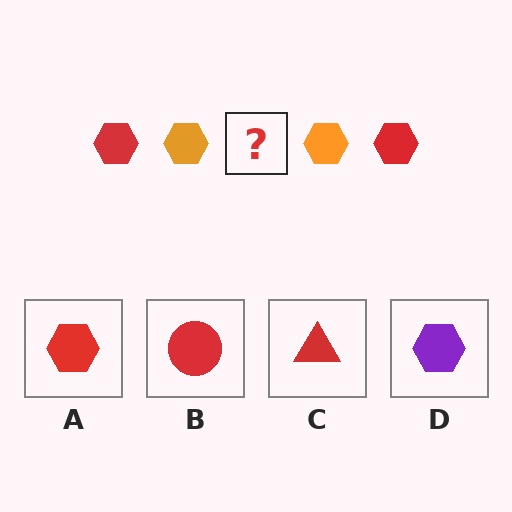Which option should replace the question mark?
Option A.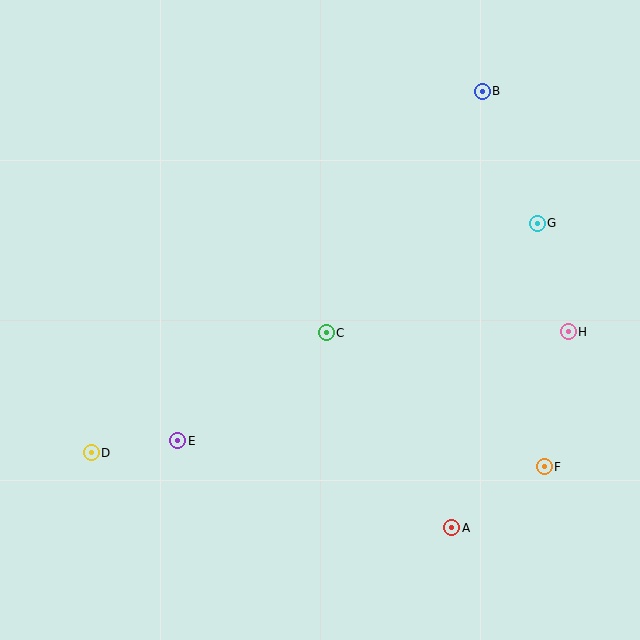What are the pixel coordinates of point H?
Point H is at (568, 332).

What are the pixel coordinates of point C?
Point C is at (326, 333).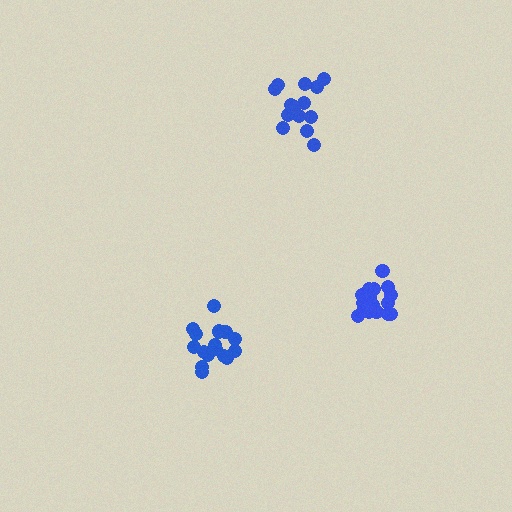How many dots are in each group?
Group 1: 18 dots, Group 2: 14 dots, Group 3: 19 dots (51 total).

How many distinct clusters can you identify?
There are 3 distinct clusters.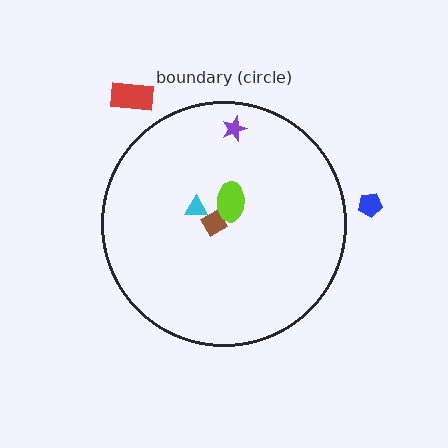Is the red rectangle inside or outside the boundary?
Outside.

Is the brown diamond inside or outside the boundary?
Inside.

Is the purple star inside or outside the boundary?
Inside.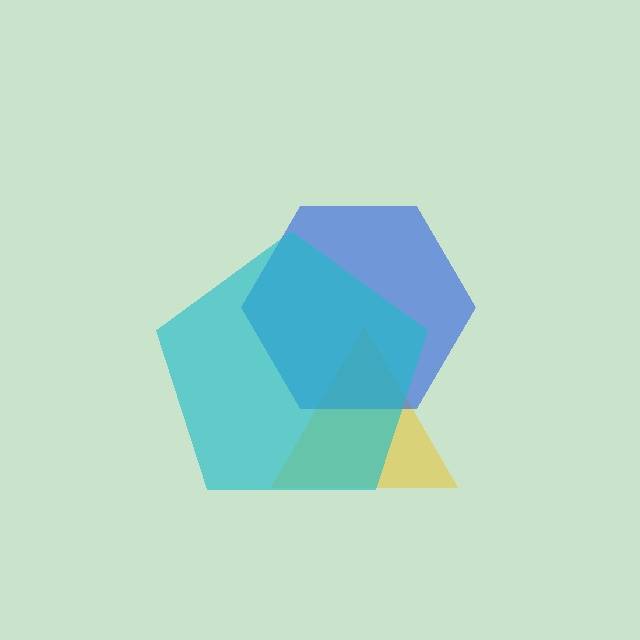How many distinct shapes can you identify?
There are 3 distinct shapes: a yellow triangle, a blue hexagon, a cyan pentagon.